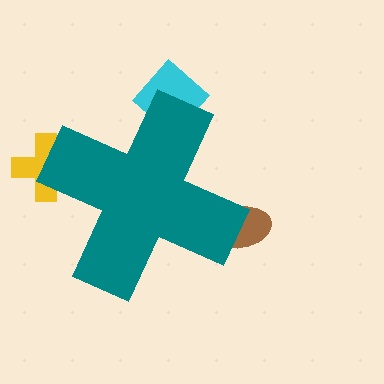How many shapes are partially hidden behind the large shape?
3 shapes are partially hidden.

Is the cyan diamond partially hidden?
Yes, the cyan diamond is partially hidden behind the teal cross.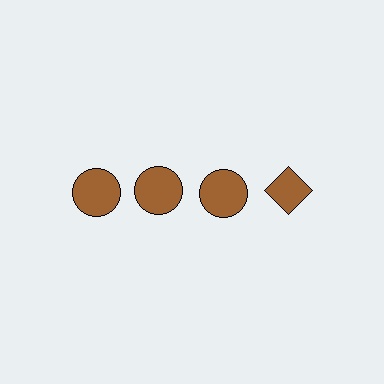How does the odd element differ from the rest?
It has a different shape: diamond instead of circle.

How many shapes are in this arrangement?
There are 4 shapes arranged in a grid pattern.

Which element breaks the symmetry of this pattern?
The brown diamond in the top row, second from right column breaks the symmetry. All other shapes are brown circles.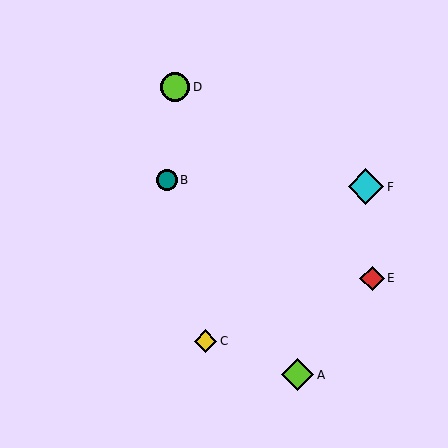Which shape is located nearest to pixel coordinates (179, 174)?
The teal circle (labeled B) at (167, 180) is nearest to that location.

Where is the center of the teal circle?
The center of the teal circle is at (167, 180).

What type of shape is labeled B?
Shape B is a teal circle.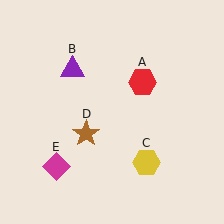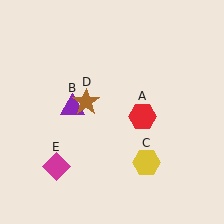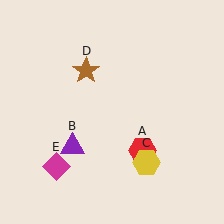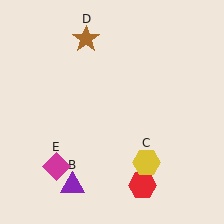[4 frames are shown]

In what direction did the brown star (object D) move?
The brown star (object D) moved up.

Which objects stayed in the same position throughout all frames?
Yellow hexagon (object C) and magenta diamond (object E) remained stationary.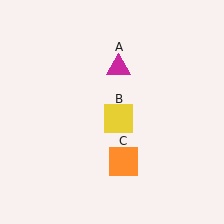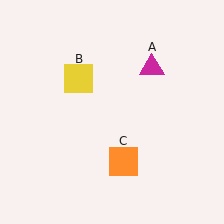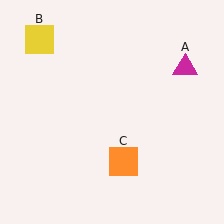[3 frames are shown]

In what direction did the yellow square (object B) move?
The yellow square (object B) moved up and to the left.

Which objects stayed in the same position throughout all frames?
Orange square (object C) remained stationary.